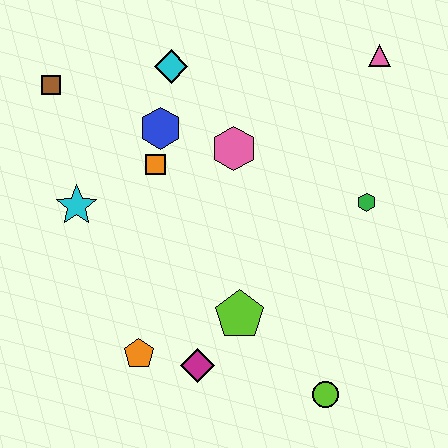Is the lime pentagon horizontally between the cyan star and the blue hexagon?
No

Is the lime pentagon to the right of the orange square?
Yes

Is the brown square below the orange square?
No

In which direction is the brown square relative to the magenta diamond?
The brown square is above the magenta diamond.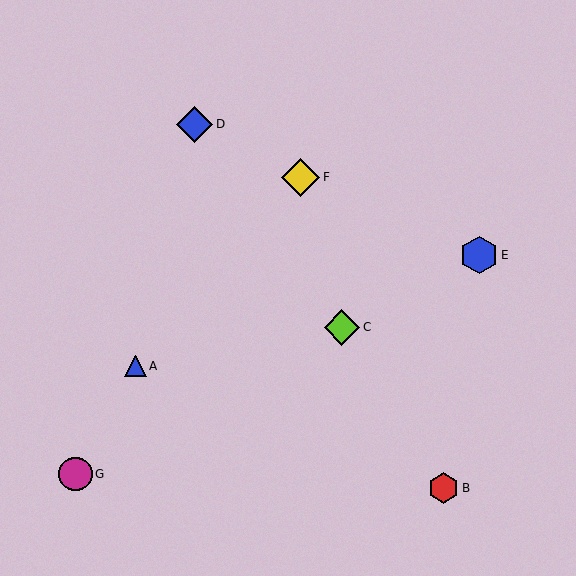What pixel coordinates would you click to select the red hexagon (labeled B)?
Click at (444, 488) to select the red hexagon B.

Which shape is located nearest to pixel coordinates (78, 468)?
The magenta circle (labeled G) at (76, 474) is nearest to that location.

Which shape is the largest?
The yellow diamond (labeled F) is the largest.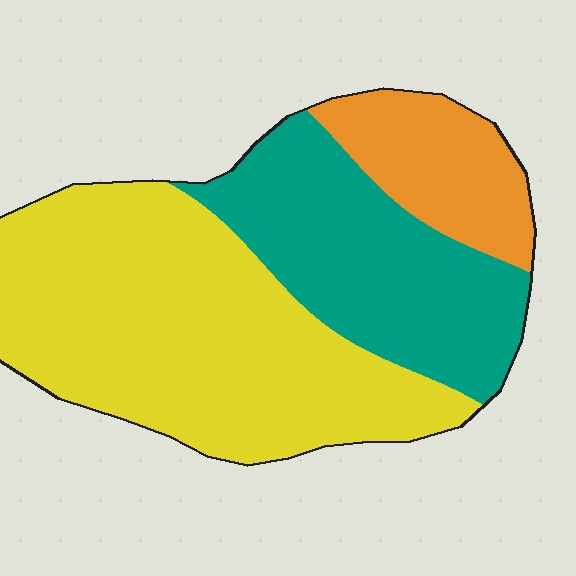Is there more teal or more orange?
Teal.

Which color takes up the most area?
Yellow, at roughly 55%.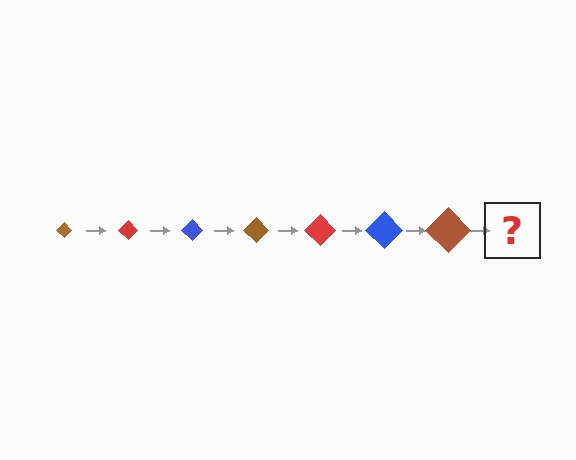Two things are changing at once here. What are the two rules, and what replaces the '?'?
The two rules are that the diamond grows larger each step and the color cycles through brown, red, and blue. The '?' should be a red diamond, larger than the previous one.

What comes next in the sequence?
The next element should be a red diamond, larger than the previous one.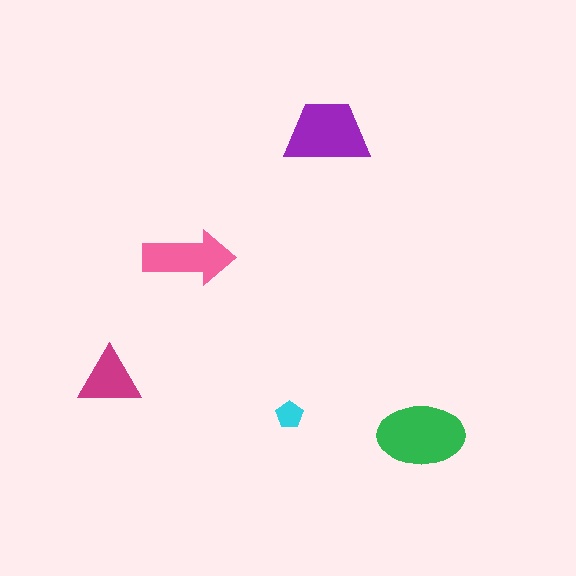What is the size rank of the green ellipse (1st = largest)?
1st.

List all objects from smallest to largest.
The cyan pentagon, the magenta triangle, the pink arrow, the purple trapezoid, the green ellipse.